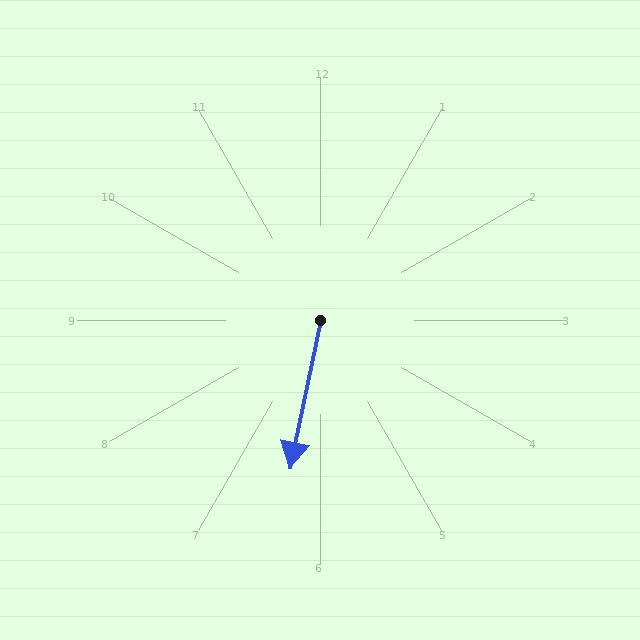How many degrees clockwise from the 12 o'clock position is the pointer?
Approximately 192 degrees.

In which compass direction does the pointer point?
South.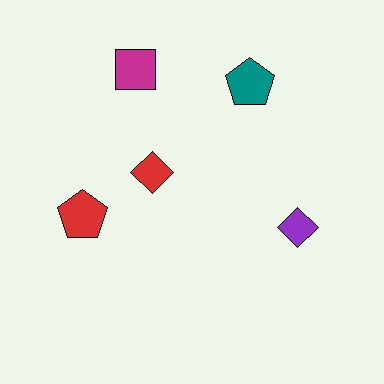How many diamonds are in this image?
There are 2 diamonds.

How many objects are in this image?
There are 5 objects.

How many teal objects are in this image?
There is 1 teal object.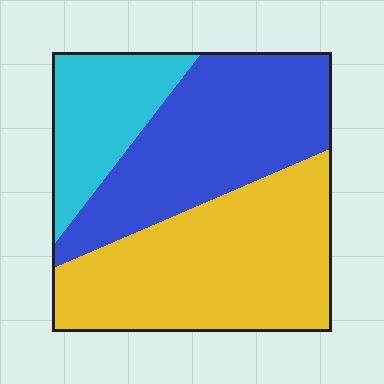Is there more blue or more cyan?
Blue.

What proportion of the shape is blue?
Blue takes up about three eighths (3/8) of the shape.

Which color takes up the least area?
Cyan, at roughly 20%.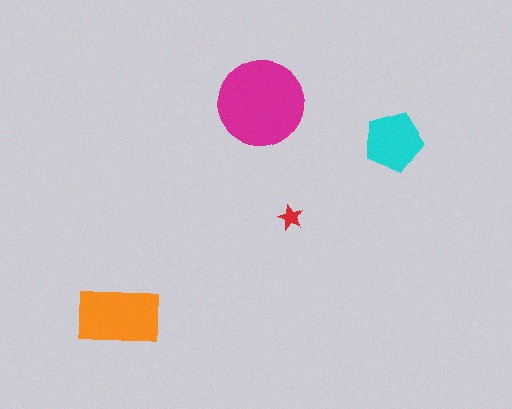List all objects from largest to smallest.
The magenta circle, the orange rectangle, the cyan pentagon, the red star.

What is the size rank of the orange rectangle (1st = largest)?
2nd.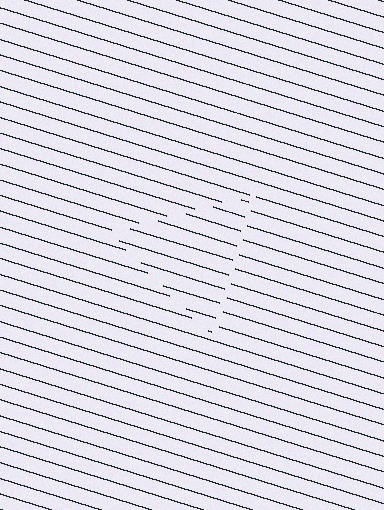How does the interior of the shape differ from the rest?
The interior of the shape contains the same grating, shifted by half a period — the contour is defined by the phase discontinuity where line-ends from the inner and outer gratings abut.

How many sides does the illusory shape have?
3 sides — the line-ends trace a triangle.